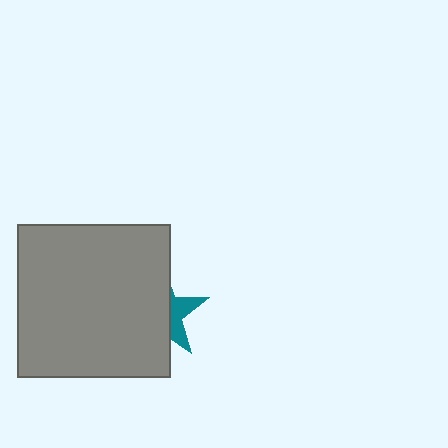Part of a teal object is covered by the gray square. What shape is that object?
It is a star.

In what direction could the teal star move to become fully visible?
The teal star could move right. That would shift it out from behind the gray square entirely.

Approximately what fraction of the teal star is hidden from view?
Roughly 69% of the teal star is hidden behind the gray square.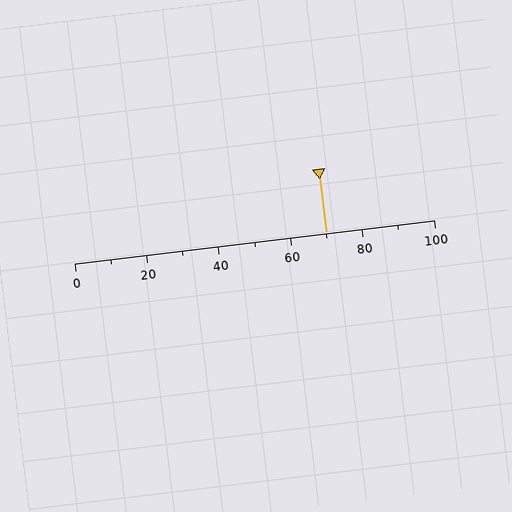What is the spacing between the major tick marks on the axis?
The major ticks are spaced 20 apart.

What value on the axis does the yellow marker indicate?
The marker indicates approximately 70.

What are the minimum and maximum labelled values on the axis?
The axis runs from 0 to 100.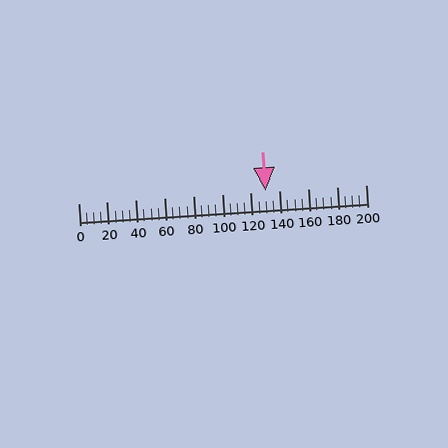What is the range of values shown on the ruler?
The ruler shows values from 0 to 200.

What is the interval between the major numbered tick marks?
The major tick marks are spaced 20 units apart.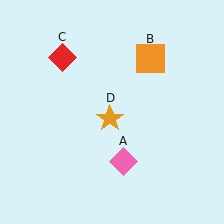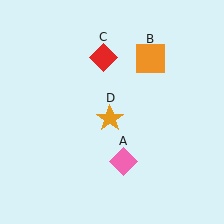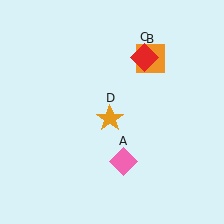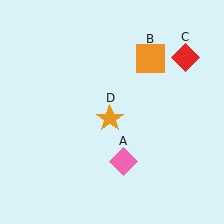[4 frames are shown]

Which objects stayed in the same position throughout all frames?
Pink diamond (object A) and orange square (object B) and orange star (object D) remained stationary.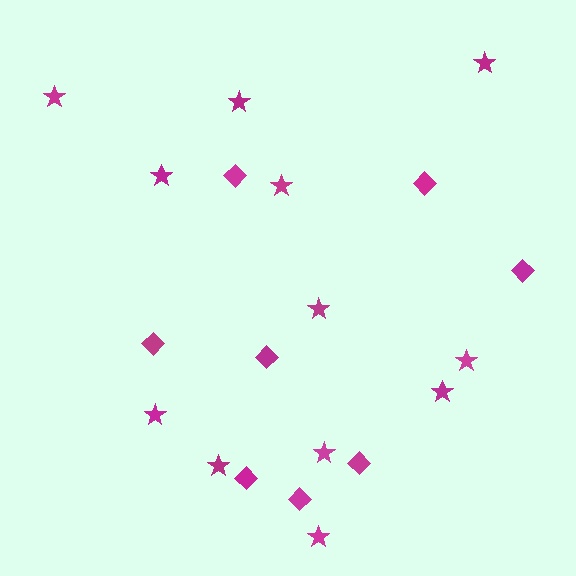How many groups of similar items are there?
There are 2 groups: one group of stars (12) and one group of diamonds (8).